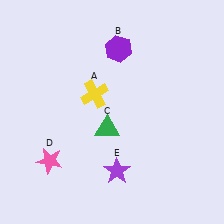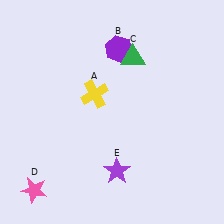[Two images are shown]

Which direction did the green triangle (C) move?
The green triangle (C) moved up.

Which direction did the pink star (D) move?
The pink star (D) moved down.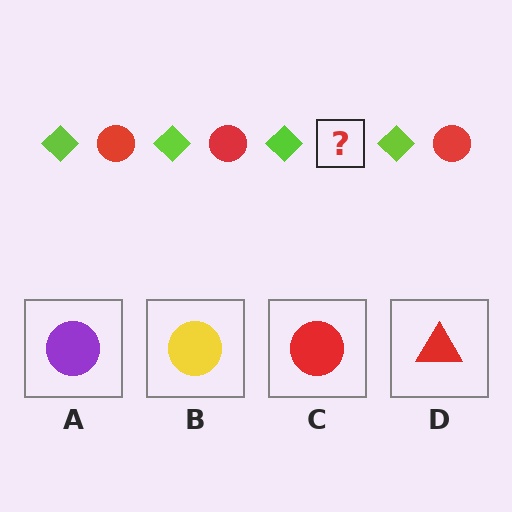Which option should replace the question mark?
Option C.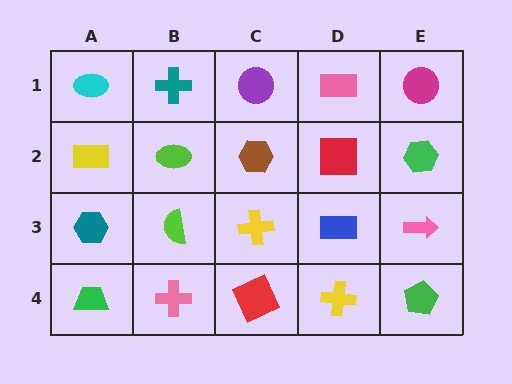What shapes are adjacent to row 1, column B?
A lime ellipse (row 2, column B), a cyan ellipse (row 1, column A), a purple circle (row 1, column C).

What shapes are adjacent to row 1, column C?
A brown hexagon (row 2, column C), a teal cross (row 1, column B), a pink rectangle (row 1, column D).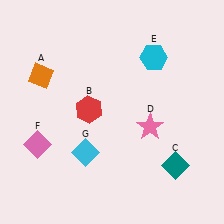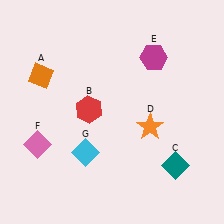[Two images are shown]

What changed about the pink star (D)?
In Image 1, D is pink. In Image 2, it changed to orange.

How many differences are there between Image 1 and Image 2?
There are 2 differences between the two images.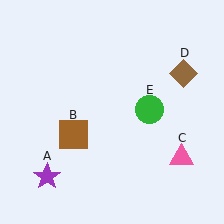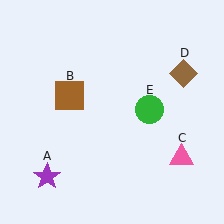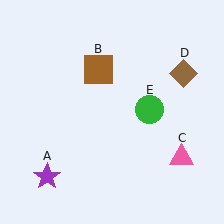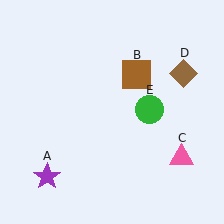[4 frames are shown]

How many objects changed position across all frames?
1 object changed position: brown square (object B).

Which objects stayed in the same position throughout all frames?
Purple star (object A) and pink triangle (object C) and brown diamond (object D) and green circle (object E) remained stationary.